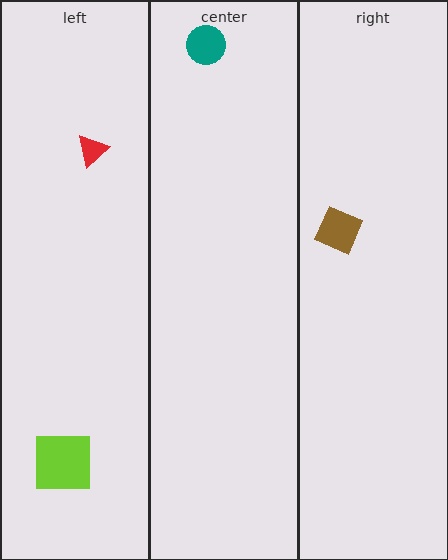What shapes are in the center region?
The teal circle.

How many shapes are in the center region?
1.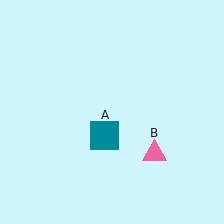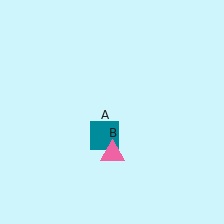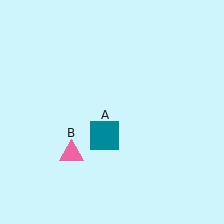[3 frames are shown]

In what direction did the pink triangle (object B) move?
The pink triangle (object B) moved left.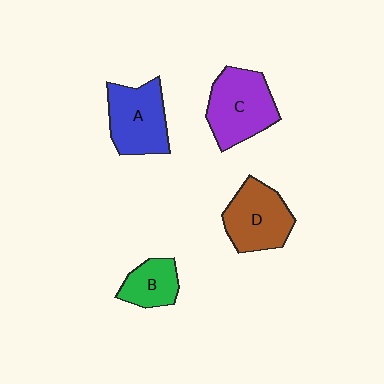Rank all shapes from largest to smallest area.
From largest to smallest: C (purple), A (blue), D (brown), B (green).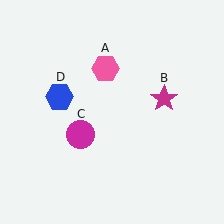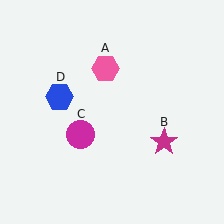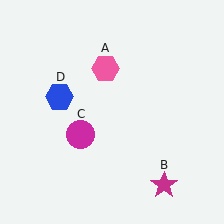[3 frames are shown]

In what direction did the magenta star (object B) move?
The magenta star (object B) moved down.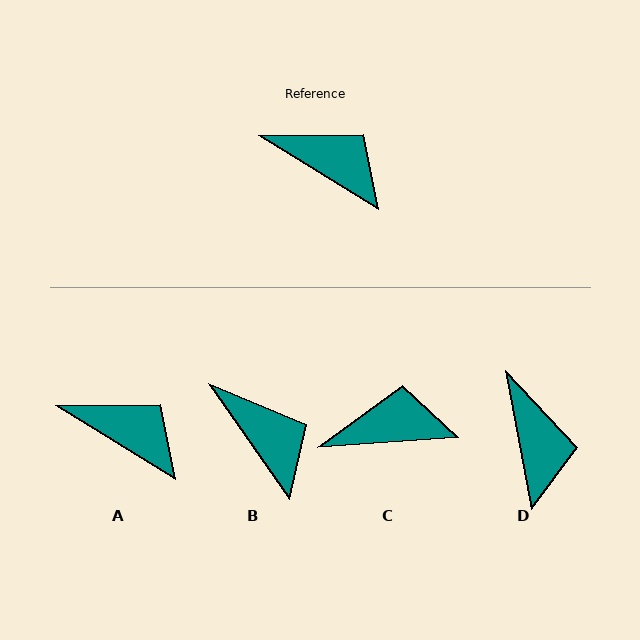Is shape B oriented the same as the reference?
No, it is off by about 23 degrees.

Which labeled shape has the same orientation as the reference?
A.